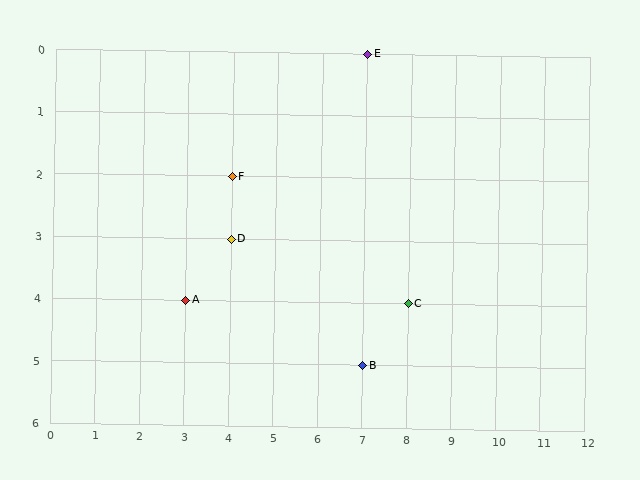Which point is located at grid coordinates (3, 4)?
Point A is at (3, 4).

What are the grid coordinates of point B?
Point B is at grid coordinates (7, 5).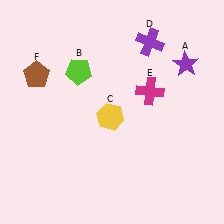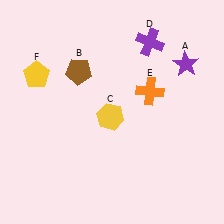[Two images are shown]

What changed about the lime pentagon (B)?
In Image 1, B is lime. In Image 2, it changed to brown.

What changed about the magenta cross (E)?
In Image 1, E is magenta. In Image 2, it changed to orange.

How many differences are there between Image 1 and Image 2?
There are 3 differences between the two images.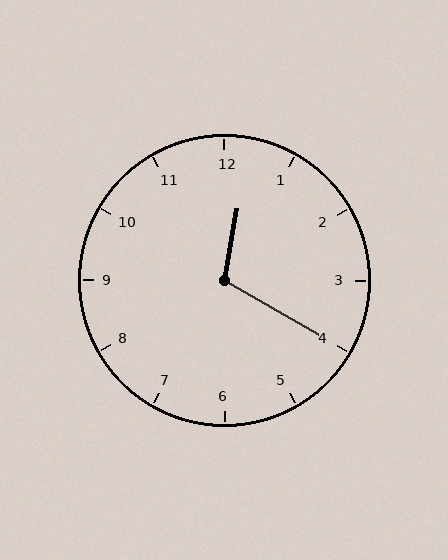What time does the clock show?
12:20.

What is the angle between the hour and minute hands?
Approximately 110 degrees.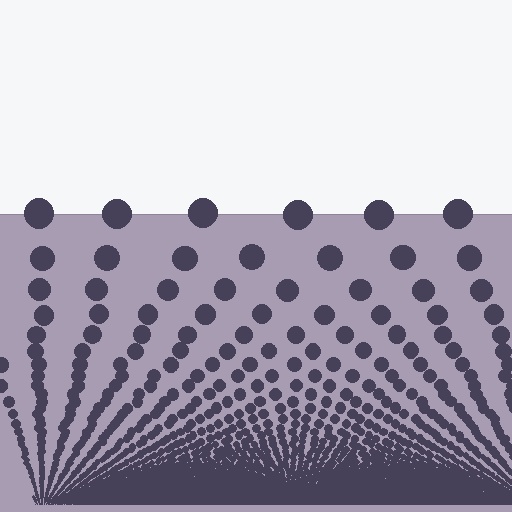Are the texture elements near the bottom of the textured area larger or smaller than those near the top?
Smaller. The gradient is inverted — elements near the bottom are smaller and denser.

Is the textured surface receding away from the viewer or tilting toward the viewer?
The surface appears to tilt toward the viewer. Texture elements get larger and sparser toward the top.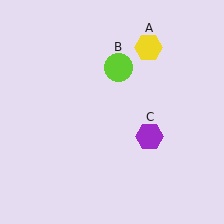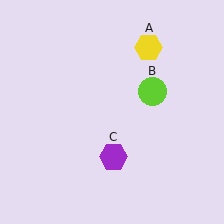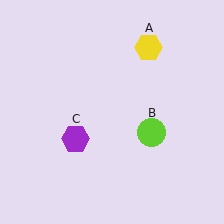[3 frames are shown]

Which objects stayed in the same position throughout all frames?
Yellow hexagon (object A) remained stationary.